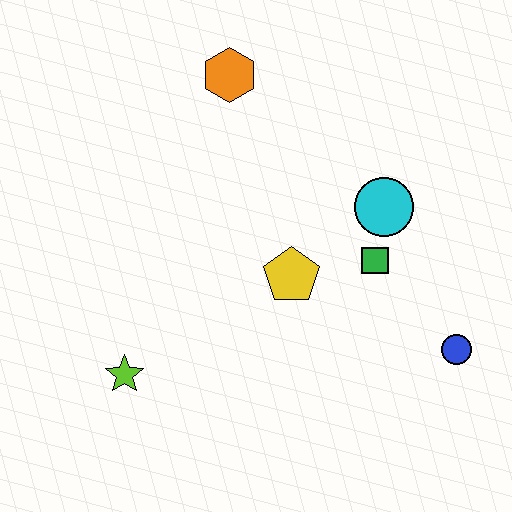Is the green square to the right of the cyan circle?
No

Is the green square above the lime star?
Yes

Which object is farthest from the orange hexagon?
The blue circle is farthest from the orange hexagon.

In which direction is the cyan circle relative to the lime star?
The cyan circle is to the right of the lime star.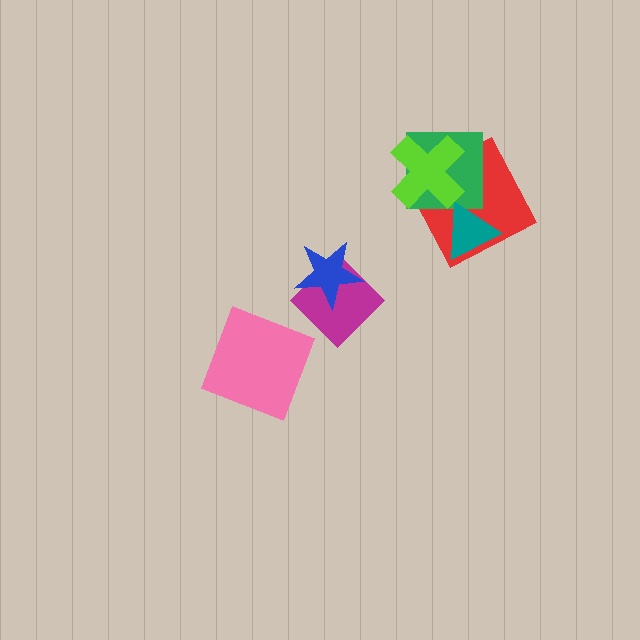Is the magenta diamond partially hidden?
Yes, it is partially covered by another shape.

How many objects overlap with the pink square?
0 objects overlap with the pink square.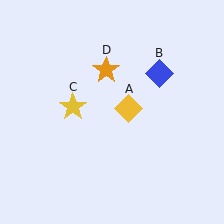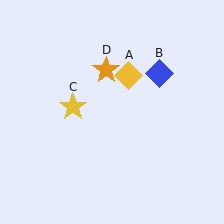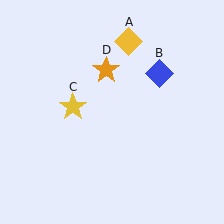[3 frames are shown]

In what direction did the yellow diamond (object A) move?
The yellow diamond (object A) moved up.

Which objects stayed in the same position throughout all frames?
Blue diamond (object B) and yellow star (object C) and orange star (object D) remained stationary.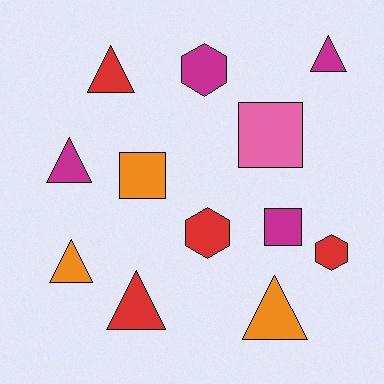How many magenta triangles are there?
There are 2 magenta triangles.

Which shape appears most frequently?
Triangle, with 6 objects.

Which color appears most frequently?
Magenta, with 4 objects.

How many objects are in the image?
There are 12 objects.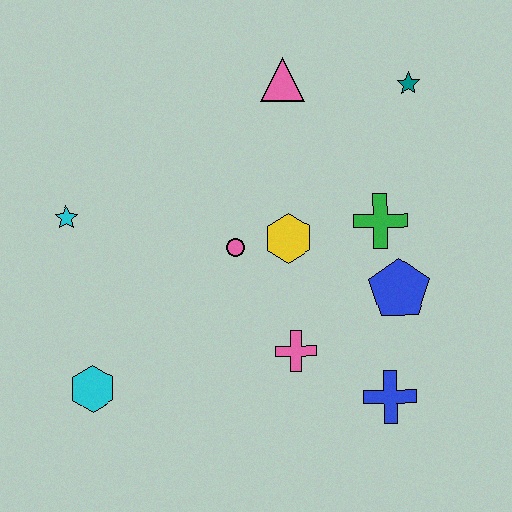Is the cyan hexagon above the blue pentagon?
No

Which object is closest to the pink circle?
The yellow hexagon is closest to the pink circle.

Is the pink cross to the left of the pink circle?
No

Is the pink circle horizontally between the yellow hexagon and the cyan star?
Yes